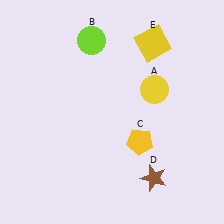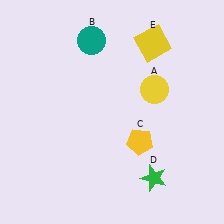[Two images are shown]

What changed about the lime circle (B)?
In Image 1, B is lime. In Image 2, it changed to teal.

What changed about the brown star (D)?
In Image 1, D is brown. In Image 2, it changed to green.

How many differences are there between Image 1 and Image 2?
There are 2 differences between the two images.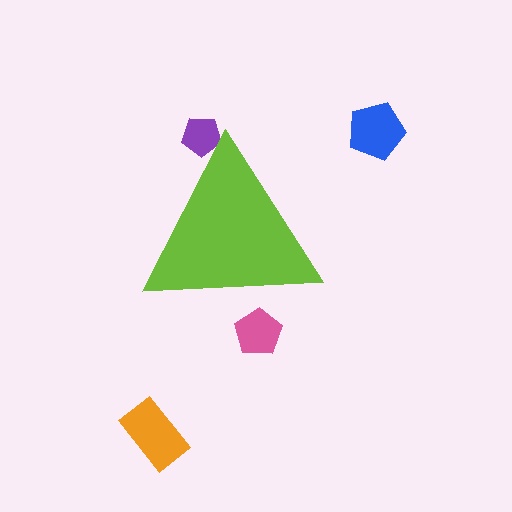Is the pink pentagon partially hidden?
Yes, the pink pentagon is partially hidden behind the lime triangle.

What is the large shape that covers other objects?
A lime triangle.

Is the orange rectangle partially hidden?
No, the orange rectangle is fully visible.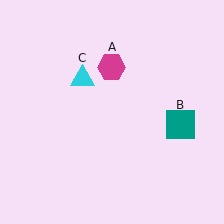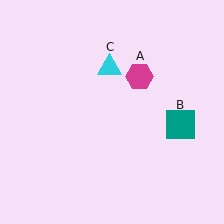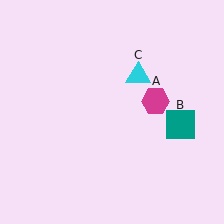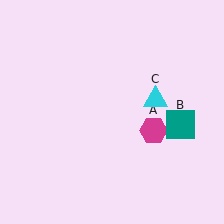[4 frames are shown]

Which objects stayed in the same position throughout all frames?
Teal square (object B) remained stationary.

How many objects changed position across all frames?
2 objects changed position: magenta hexagon (object A), cyan triangle (object C).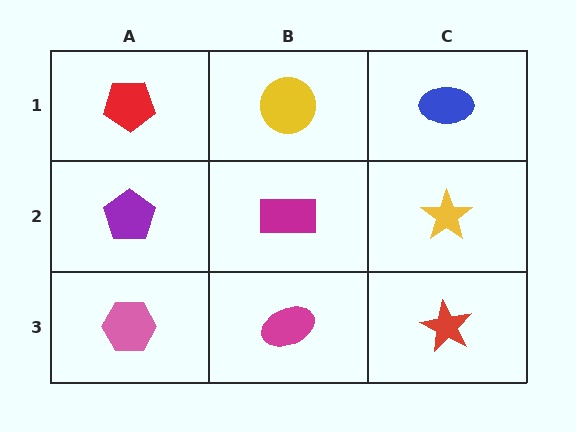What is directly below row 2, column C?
A red star.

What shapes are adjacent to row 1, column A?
A purple pentagon (row 2, column A), a yellow circle (row 1, column B).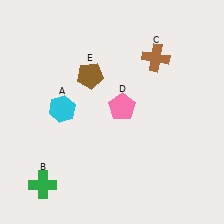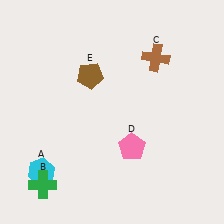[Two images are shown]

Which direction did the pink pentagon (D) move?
The pink pentagon (D) moved down.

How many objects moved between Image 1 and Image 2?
2 objects moved between the two images.